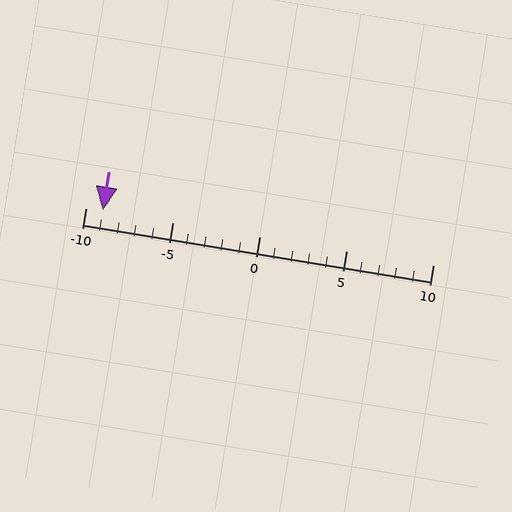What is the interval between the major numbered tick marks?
The major tick marks are spaced 5 units apart.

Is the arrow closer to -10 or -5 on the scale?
The arrow is closer to -10.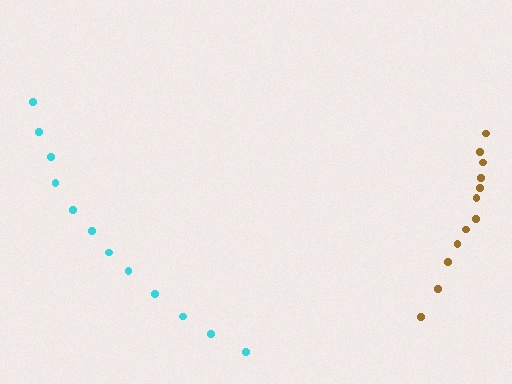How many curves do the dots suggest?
There are 2 distinct paths.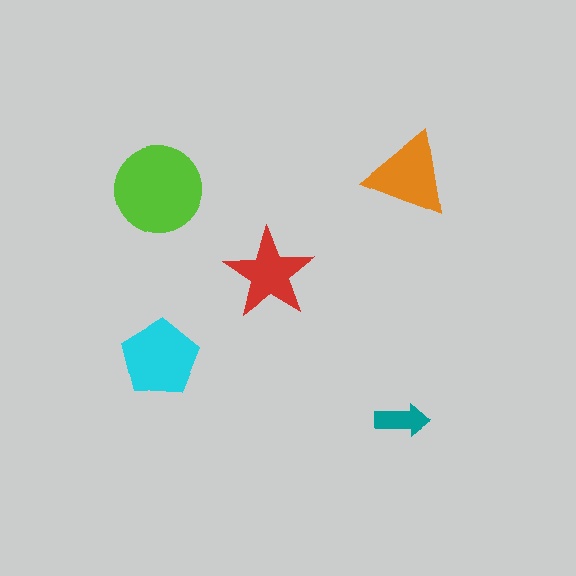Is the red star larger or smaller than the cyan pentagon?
Smaller.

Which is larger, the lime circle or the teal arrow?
The lime circle.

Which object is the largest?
The lime circle.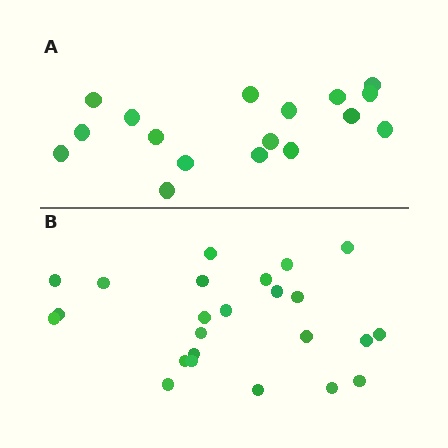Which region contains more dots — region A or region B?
Region B (the bottom region) has more dots.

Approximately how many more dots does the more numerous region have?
Region B has roughly 8 or so more dots than region A.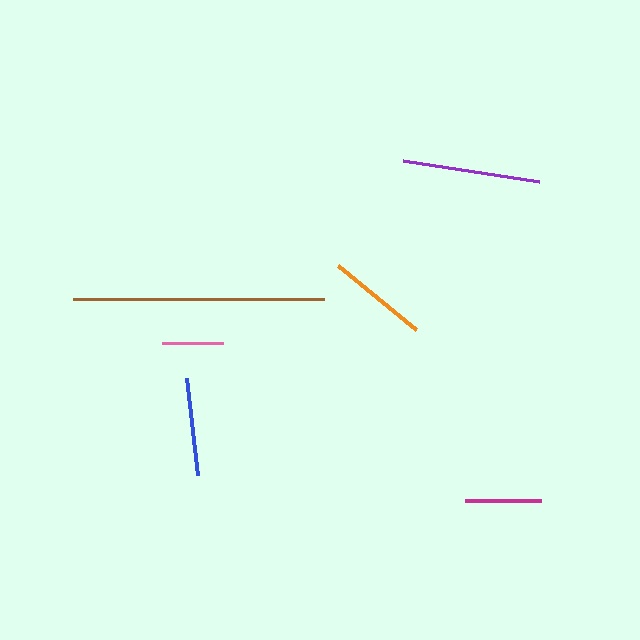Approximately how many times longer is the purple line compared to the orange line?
The purple line is approximately 1.4 times the length of the orange line.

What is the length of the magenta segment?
The magenta segment is approximately 76 pixels long.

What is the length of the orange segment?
The orange segment is approximately 100 pixels long.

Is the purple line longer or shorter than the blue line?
The purple line is longer than the blue line.